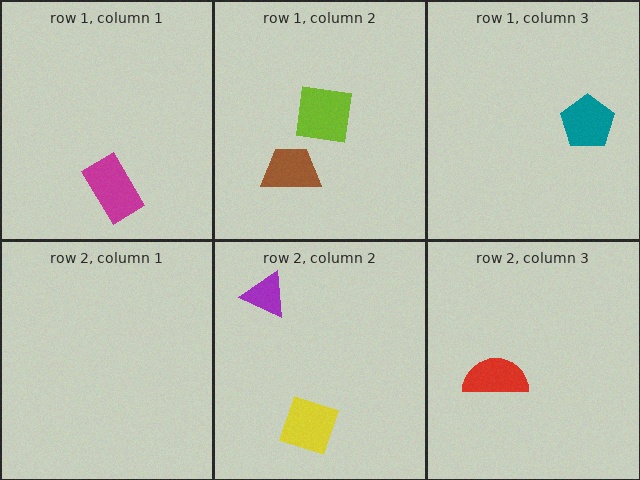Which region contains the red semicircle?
The row 2, column 3 region.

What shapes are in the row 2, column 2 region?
The purple triangle, the yellow square.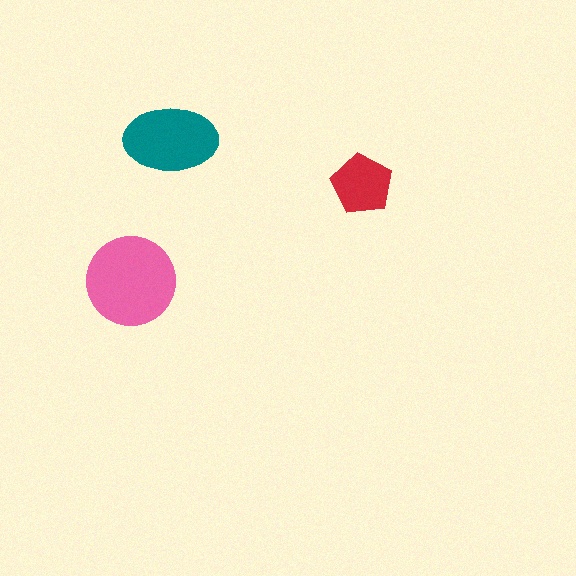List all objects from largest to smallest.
The pink circle, the teal ellipse, the red pentagon.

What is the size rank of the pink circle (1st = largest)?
1st.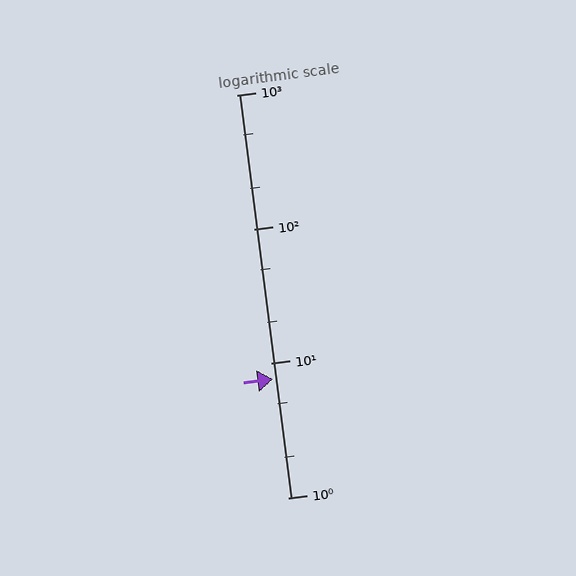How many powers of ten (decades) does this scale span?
The scale spans 3 decades, from 1 to 1000.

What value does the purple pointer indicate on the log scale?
The pointer indicates approximately 7.6.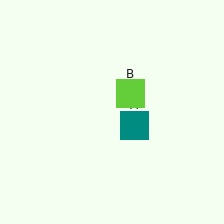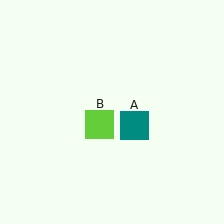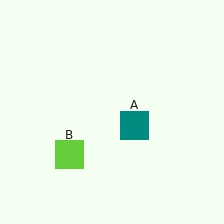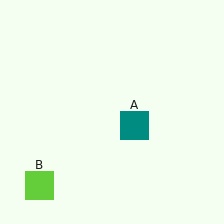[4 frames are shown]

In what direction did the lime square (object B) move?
The lime square (object B) moved down and to the left.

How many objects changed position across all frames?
1 object changed position: lime square (object B).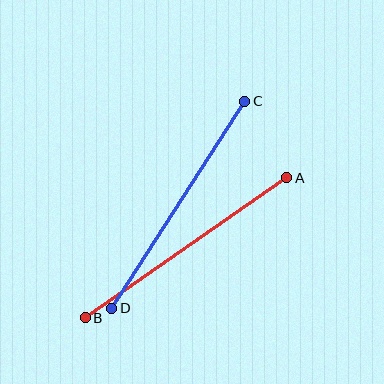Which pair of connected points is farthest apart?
Points C and D are farthest apart.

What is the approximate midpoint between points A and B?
The midpoint is at approximately (186, 248) pixels.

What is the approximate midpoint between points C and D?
The midpoint is at approximately (178, 205) pixels.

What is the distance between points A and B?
The distance is approximately 245 pixels.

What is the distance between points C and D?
The distance is approximately 246 pixels.